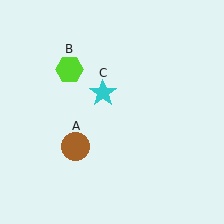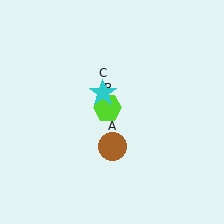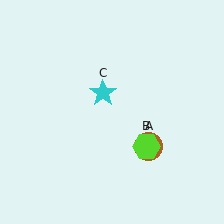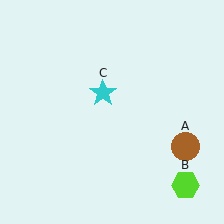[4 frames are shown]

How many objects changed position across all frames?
2 objects changed position: brown circle (object A), lime hexagon (object B).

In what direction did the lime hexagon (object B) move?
The lime hexagon (object B) moved down and to the right.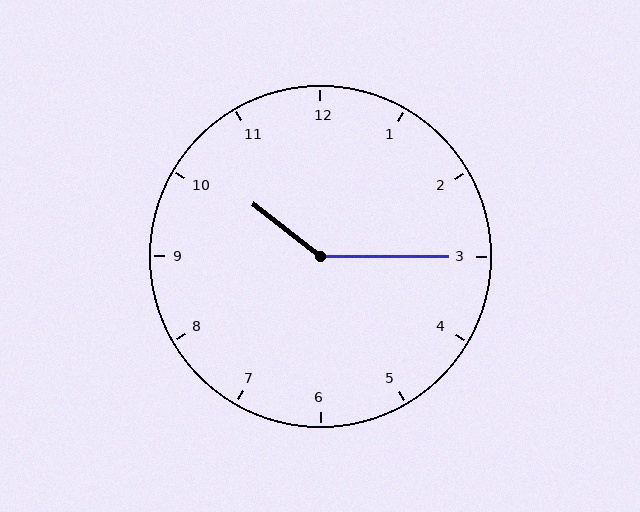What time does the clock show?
10:15.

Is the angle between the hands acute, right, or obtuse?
It is obtuse.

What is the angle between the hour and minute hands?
Approximately 142 degrees.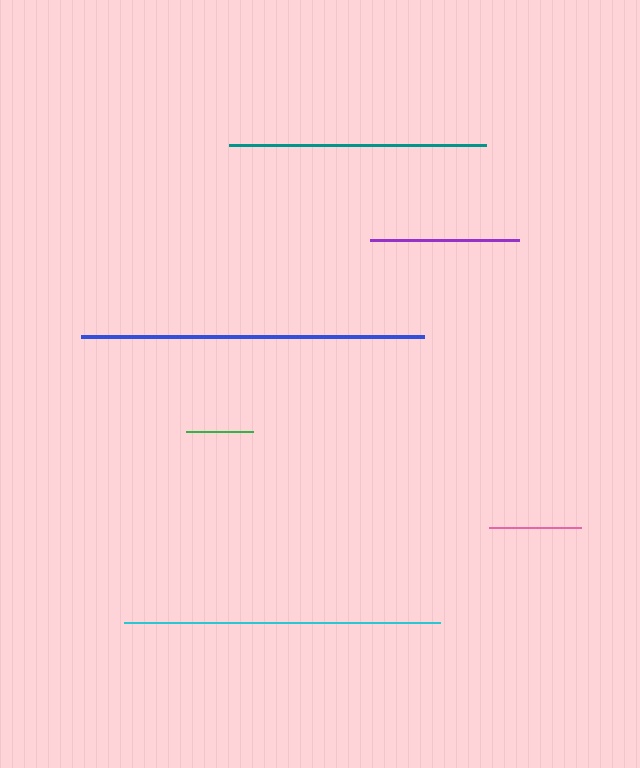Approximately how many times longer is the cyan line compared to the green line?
The cyan line is approximately 4.7 times the length of the green line.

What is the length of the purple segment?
The purple segment is approximately 149 pixels long.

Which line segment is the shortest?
The green line is the shortest at approximately 68 pixels.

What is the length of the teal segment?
The teal segment is approximately 257 pixels long.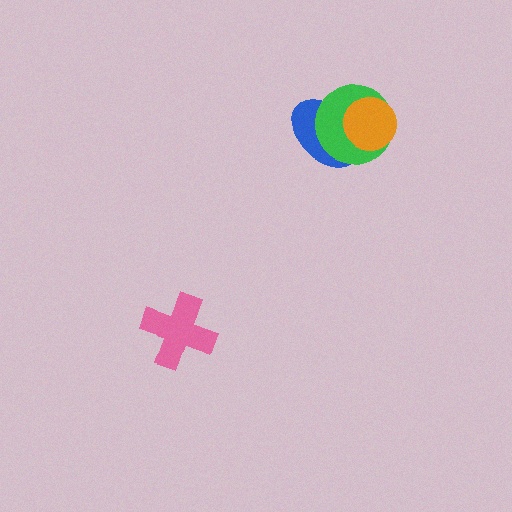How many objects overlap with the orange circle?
2 objects overlap with the orange circle.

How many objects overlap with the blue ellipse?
2 objects overlap with the blue ellipse.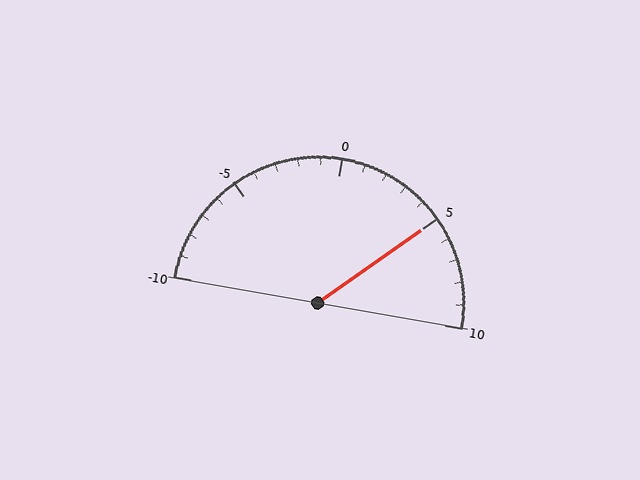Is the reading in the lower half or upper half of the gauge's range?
The reading is in the upper half of the range (-10 to 10).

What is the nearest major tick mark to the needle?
The nearest major tick mark is 5.